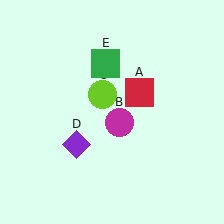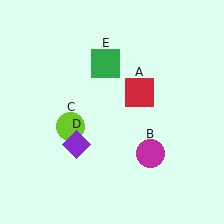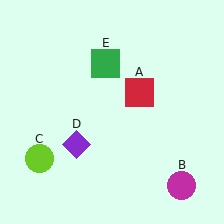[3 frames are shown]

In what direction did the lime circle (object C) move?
The lime circle (object C) moved down and to the left.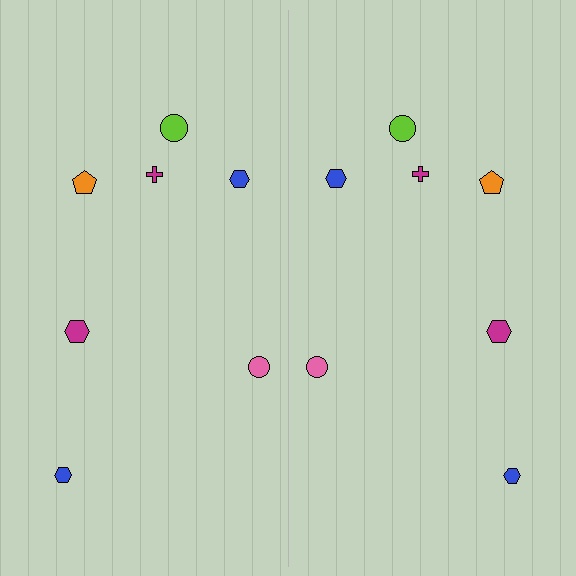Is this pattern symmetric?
Yes, this pattern has bilateral (reflection) symmetry.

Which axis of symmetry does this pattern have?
The pattern has a vertical axis of symmetry running through the center of the image.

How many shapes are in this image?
There are 14 shapes in this image.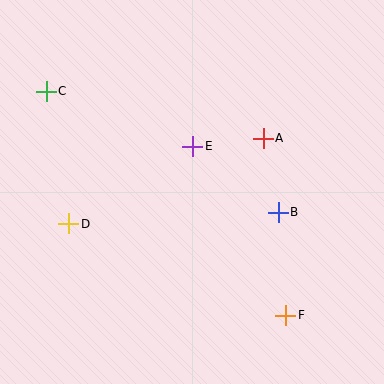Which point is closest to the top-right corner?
Point A is closest to the top-right corner.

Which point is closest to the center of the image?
Point E at (193, 146) is closest to the center.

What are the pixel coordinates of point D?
Point D is at (69, 224).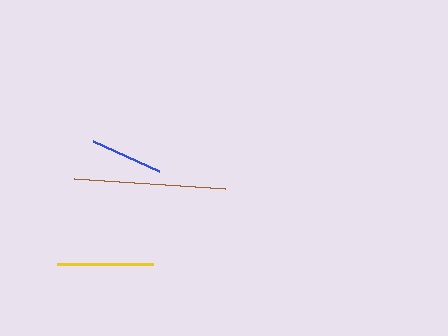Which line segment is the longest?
The brown line is the longest at approximately 151 pixels.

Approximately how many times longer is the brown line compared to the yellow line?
The brown line is approximately 1.6 times the length of the yellow line.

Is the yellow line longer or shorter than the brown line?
The brown line is longer than the yellow line.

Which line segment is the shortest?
The blue line is the shortest at approximately 73 pixels.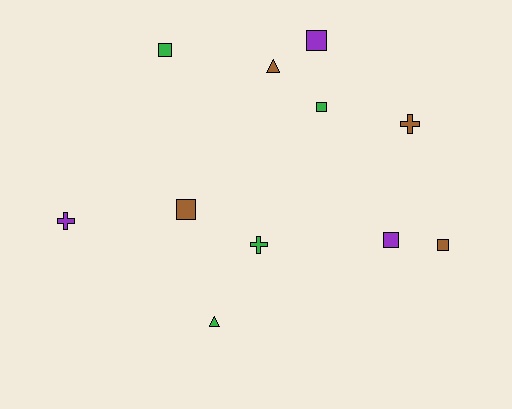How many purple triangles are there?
There are no purple triangles.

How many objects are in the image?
There are 11 objects.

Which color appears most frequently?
Brown, with 4 objects.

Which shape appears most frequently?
Square, with 6 objects.